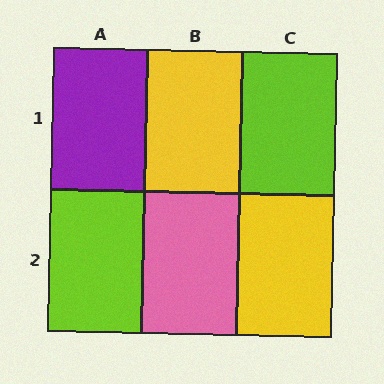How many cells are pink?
1 cell is pink.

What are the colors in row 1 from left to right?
Purple, yellow, lime.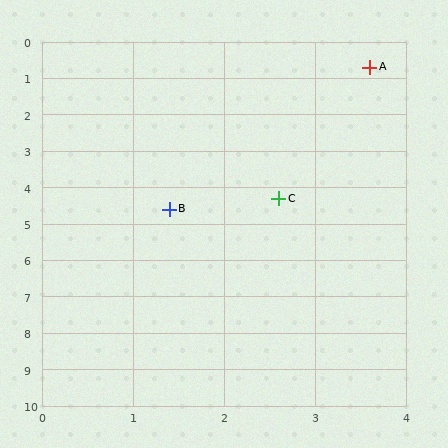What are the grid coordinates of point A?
Point A is at approximately (3.6, 0.7).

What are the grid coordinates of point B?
Point B is at approximately (1.4, 4.6).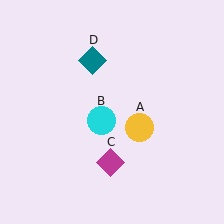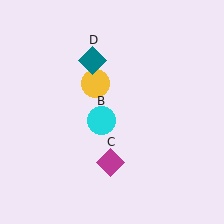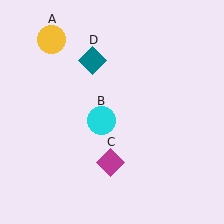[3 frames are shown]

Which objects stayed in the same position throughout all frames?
Cyan circle (object B) and magenta diamond (object C) and teal diamond (object D) remained stationary.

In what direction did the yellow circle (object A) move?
The yellow circle (object A) moved up and to the left.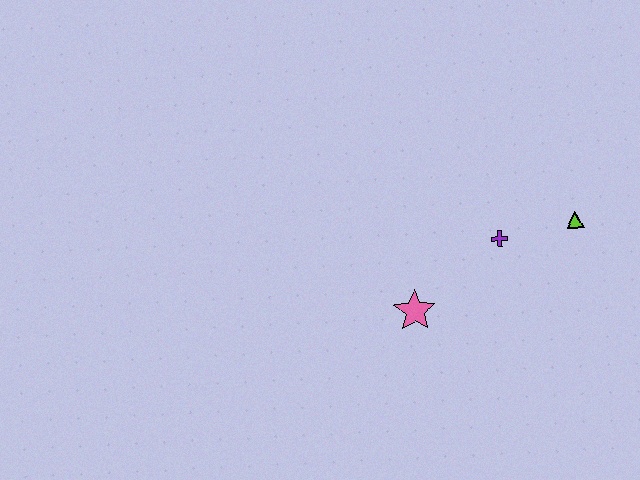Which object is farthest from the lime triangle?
The pink star is farthest from the lime triangle.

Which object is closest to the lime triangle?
The purple cross is closest to the lime triangle.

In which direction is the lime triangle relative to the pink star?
The lime triangle is to the right of the pink star.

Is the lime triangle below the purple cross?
No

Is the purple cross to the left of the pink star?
No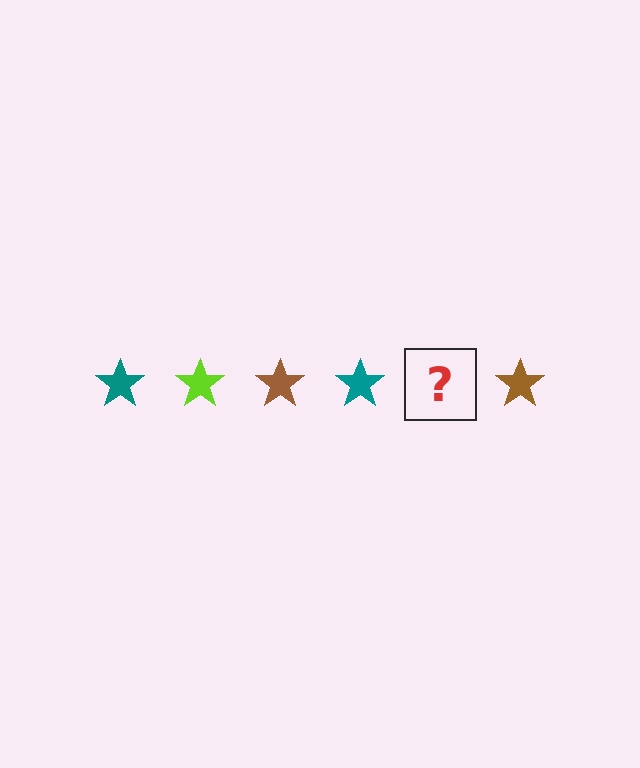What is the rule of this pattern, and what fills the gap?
The rule is that the pattern cycles through teal, lime, brown stars. The gap should be filled with a lime star.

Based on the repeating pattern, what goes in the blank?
The blank should be a lime star.